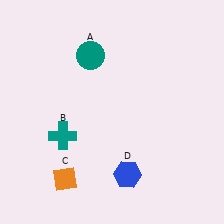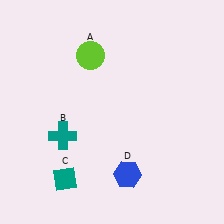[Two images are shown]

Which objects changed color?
A changed from teal to lime. C changed from orange to teal.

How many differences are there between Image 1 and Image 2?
There are 2 differences between the two images.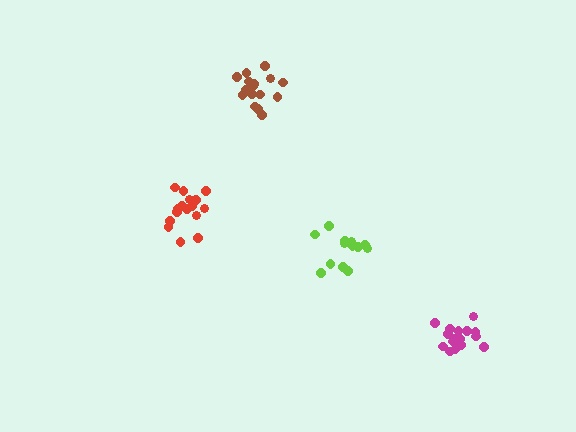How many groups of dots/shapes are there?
There are 4 groups.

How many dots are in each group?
Group 1: 13 dots, Group 2: 16 dots, Group 3: 17 dots, Group 4: 17 dots (63 total).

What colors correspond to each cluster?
The clusters are colored: lime, brown, magenta, red.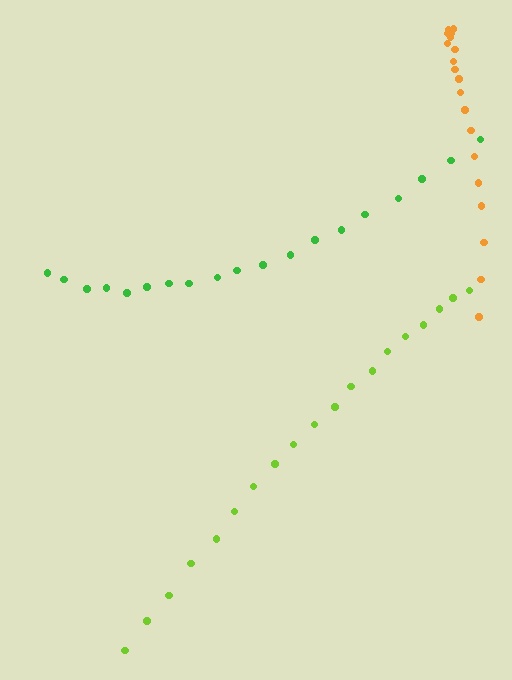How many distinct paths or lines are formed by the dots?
There are 3 distinct paths.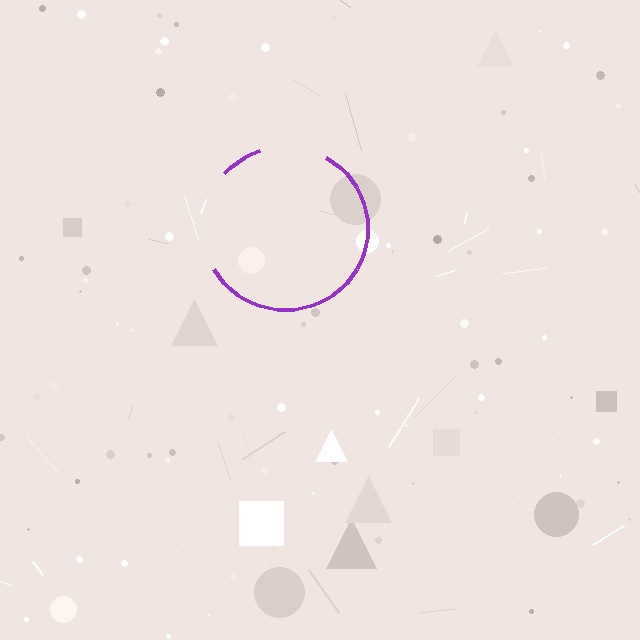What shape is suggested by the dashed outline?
The dashed outline suggests a circle.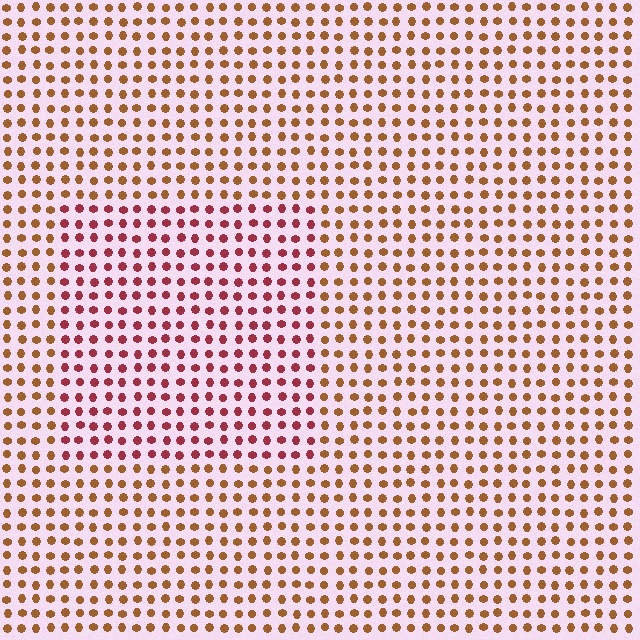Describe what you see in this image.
The image is filled with small brown elements in a uniform arrangement. A rectangle-shaped region is visible where the elements are tinted to a slightly different hue, forming a subtle color boundary.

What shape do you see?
I see a rectangle.